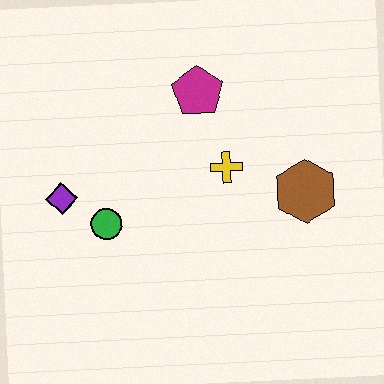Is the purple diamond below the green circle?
No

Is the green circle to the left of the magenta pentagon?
Yes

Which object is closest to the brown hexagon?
The yellow cross is closest to the brown hexagon.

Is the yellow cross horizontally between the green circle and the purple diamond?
No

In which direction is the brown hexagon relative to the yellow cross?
The brown hexagon is to the right of the yellow cross.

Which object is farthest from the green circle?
The brown hexagon is farthest from the green circle.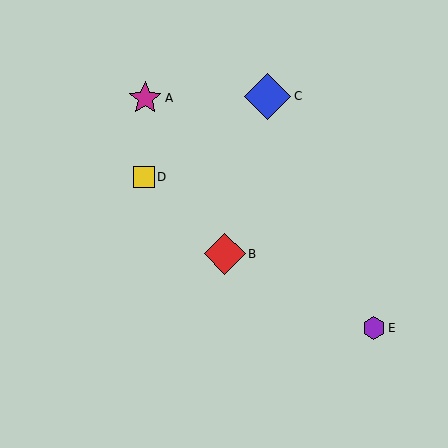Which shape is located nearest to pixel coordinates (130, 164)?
The yellow square (labeled D) at (144, 177) is nearest to that location.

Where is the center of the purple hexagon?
The center of the purple hexagon is at (374, 328).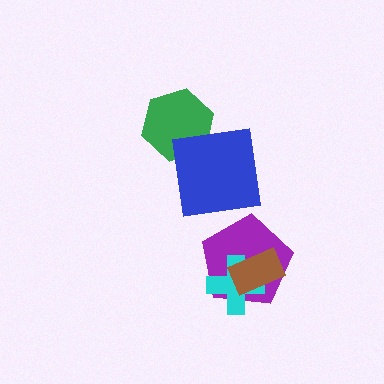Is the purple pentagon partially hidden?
Yes, it is partially covered by another shape.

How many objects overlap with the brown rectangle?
2 objects overlap with the brown rectangle.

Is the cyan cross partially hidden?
Yes, it is partially covered by another shape.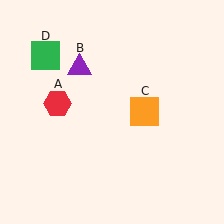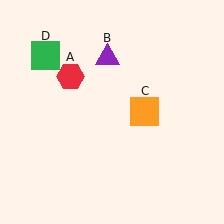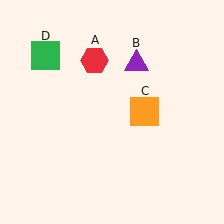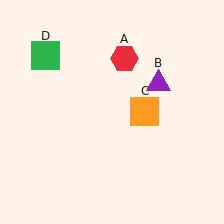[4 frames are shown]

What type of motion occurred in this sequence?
The red hexagon (object A), purple triangle (object B) rotated clockwise around the center of the scene.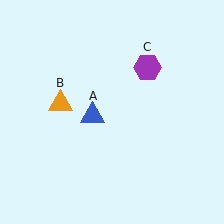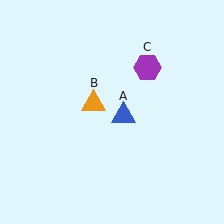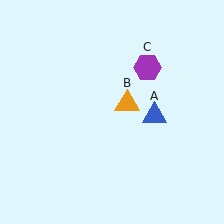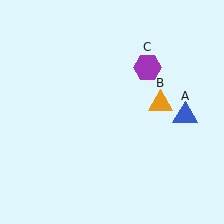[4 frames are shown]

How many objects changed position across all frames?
2 objects changed position: blue triangle (object A), orange triangle (object B).